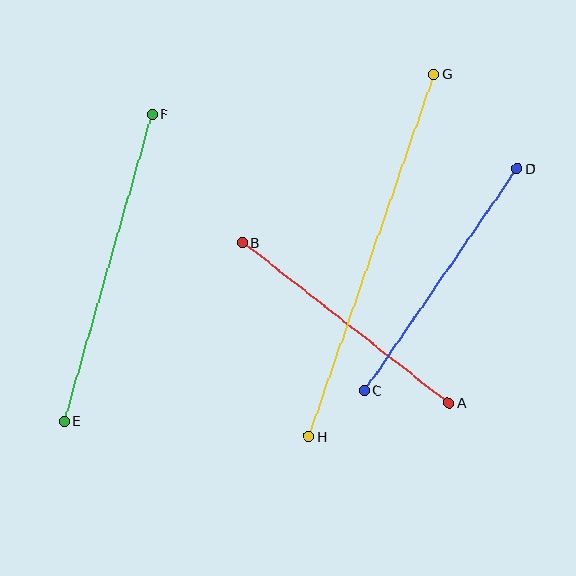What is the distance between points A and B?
The distance is approximately 261 pixels.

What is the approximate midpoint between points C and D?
The midpoint is at approximately (441, 280) pixels.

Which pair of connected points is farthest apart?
Points G and H are farthest apart.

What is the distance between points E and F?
The distance is approximately 319 pixels.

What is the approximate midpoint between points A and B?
The midpoint is at approximately (346, 323) pixels.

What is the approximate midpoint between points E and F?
The midpoint is at approximately (108, 268) pixels.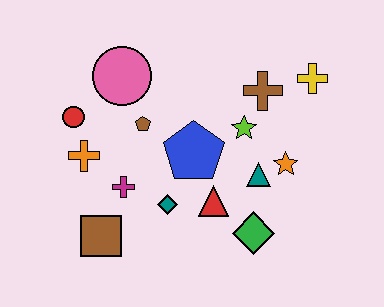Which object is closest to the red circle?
The orange cross is closest to the red circle.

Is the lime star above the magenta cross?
Yes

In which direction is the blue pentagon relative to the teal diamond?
The blue pentagon is above the teal diamond.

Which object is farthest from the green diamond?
The red circle is farthest from the green diamond.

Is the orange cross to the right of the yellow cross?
No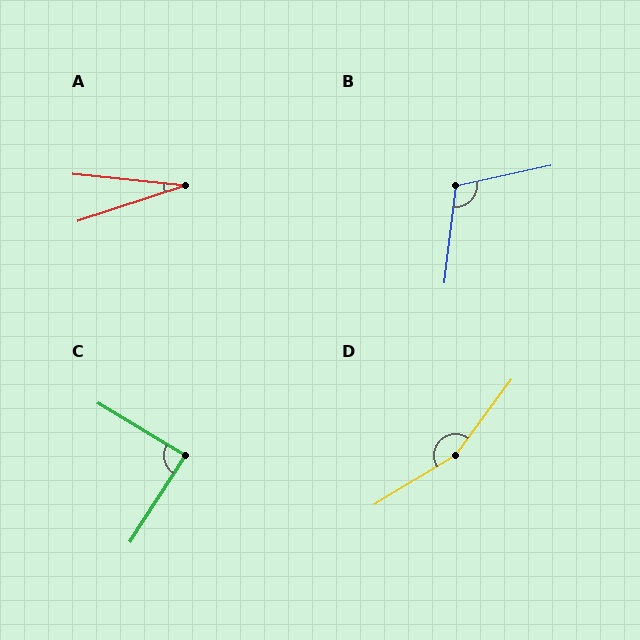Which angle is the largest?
D, at approximately 158 degrees.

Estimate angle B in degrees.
Approximately 109 degrees.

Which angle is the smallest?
A, at approximately 24 degrees.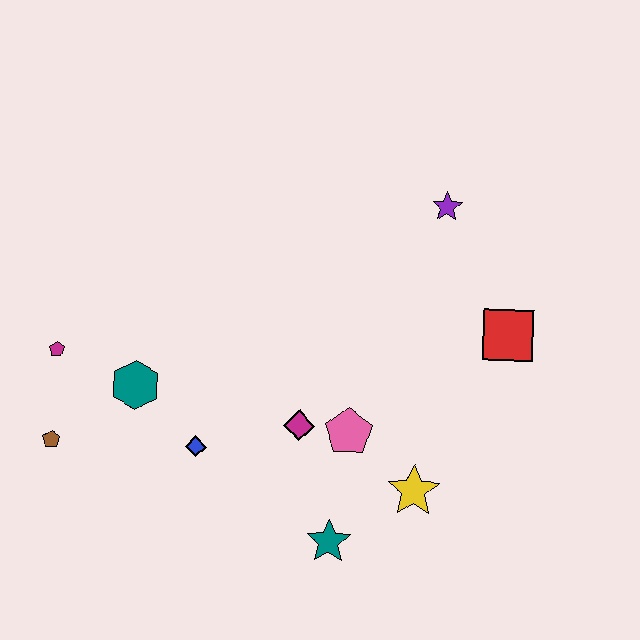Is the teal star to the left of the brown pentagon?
No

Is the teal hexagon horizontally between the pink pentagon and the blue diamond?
No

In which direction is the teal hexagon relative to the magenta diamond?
The teal hexagon is to the left of the magenta diamond.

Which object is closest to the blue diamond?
The teal hexagon is closest to the blue diamond.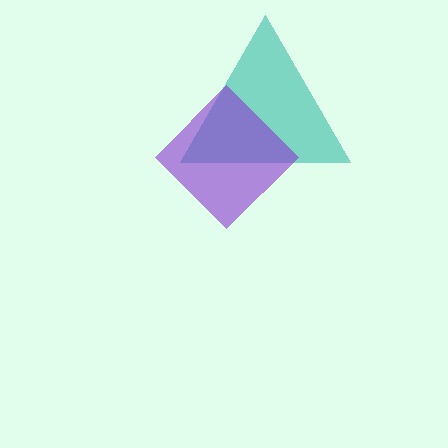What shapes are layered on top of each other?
The layered shapes are: a teal triangle, a purple diamond.